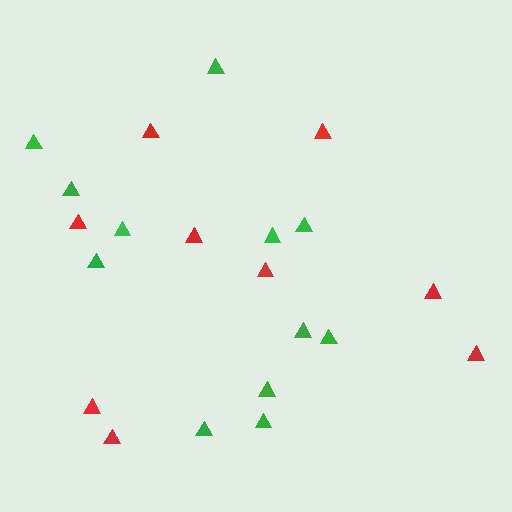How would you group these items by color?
There are 2 groups: one group of red triangles (9) and one group of green triangles (12).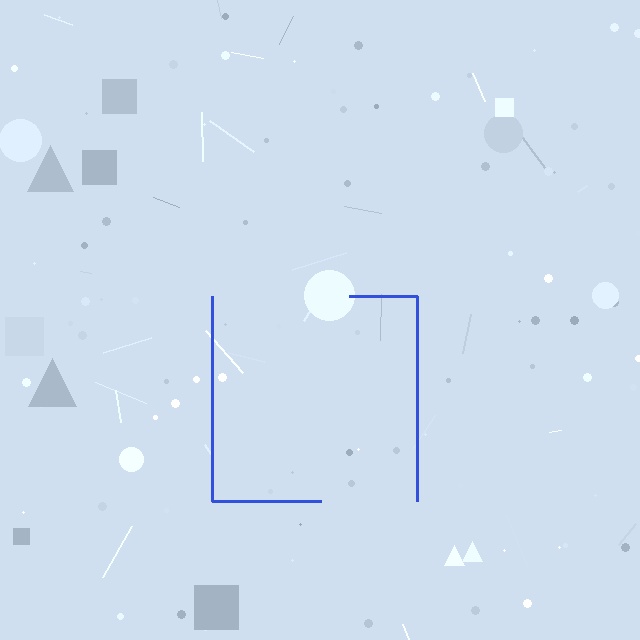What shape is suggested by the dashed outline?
The dashed outline suggests a square.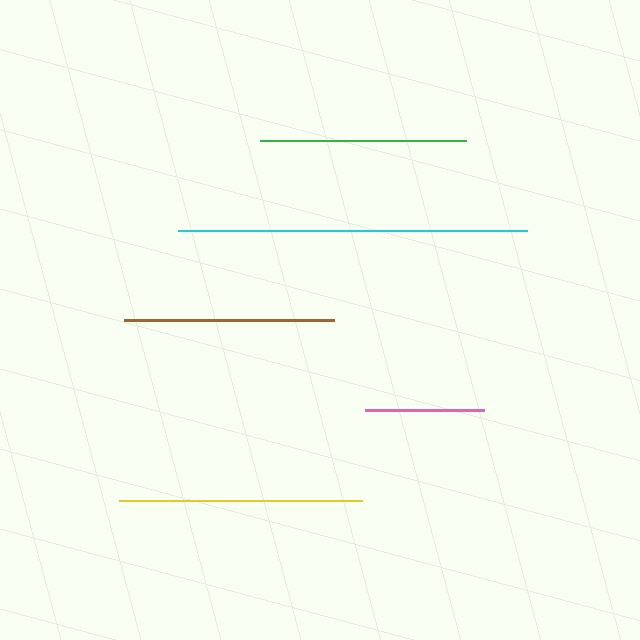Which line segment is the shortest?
The pink line is the shortest at approximately 118 pixels.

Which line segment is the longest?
The cyan line is the longest at approximately 348 pixels.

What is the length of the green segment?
The green segment is approximately 206 pixels long.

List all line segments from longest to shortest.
From longest to shortest: cyan, yellow, brown, green, pink.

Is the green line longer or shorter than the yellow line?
The yellow line is longer than the green line.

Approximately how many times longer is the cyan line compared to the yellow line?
The cyan line is approximately 1.4 times the length of the yellow line.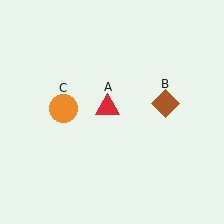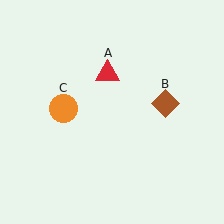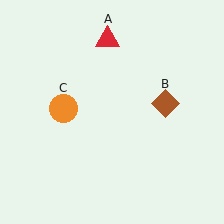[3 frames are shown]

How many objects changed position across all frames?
1 object changed position: red triangle (object A).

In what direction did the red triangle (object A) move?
The red triangle (object A) moved up.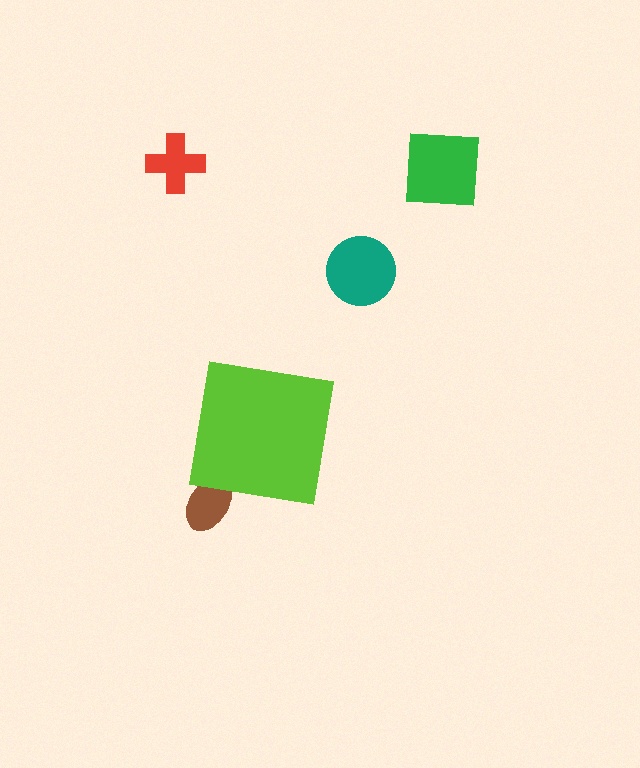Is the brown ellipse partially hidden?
Yes, the brown ellipse is partially hidden behind the lime square.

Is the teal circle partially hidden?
No, the teal circle is fully visible.